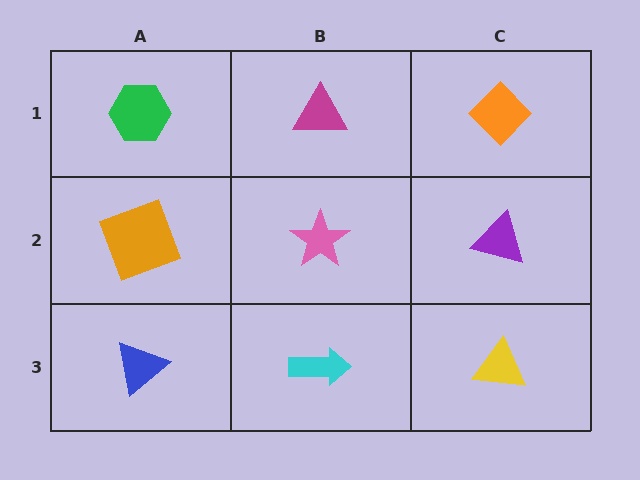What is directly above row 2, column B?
A magenta triangle.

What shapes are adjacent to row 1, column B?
A pink star (row 2, column B), a green hexagon (row 1, column A), an orange diamond (row 1, column C).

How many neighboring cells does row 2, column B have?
4.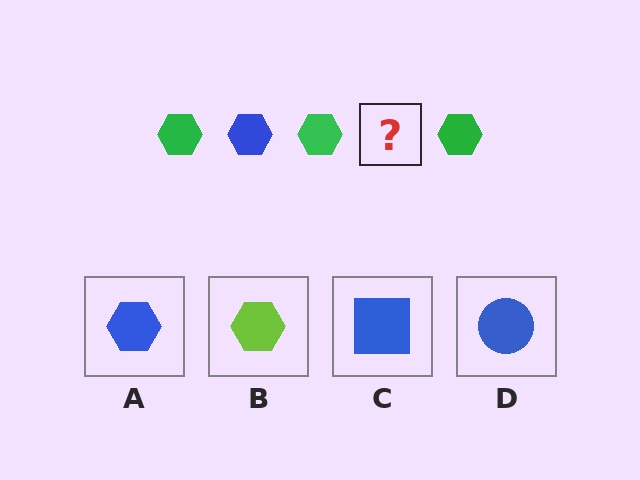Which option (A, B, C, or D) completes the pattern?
A.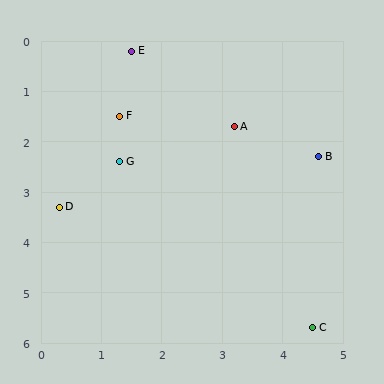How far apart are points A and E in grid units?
Points A and E are about 2.3 grid units apart.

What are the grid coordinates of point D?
Point D is at approximately (0.3, 3.3).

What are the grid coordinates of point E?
Point E is at approximately (1.5, 0.2).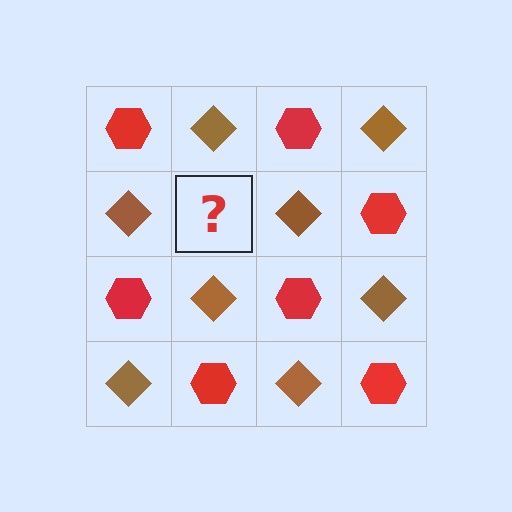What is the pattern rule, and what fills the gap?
The rule is that it alternates red hexagon and brown diamond in a checkerboard pattern. The gap should be filled with a red hexagon.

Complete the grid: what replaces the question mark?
The question mark should be replaced with a red hexagon.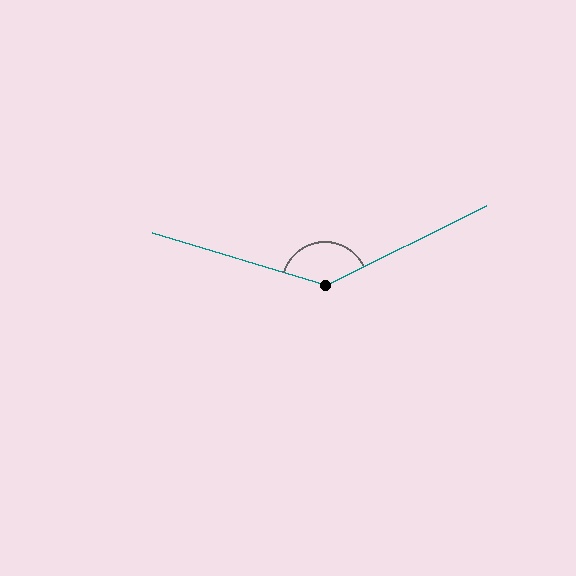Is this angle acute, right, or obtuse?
It is obtuse.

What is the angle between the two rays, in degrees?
Approximately 137 degrees.